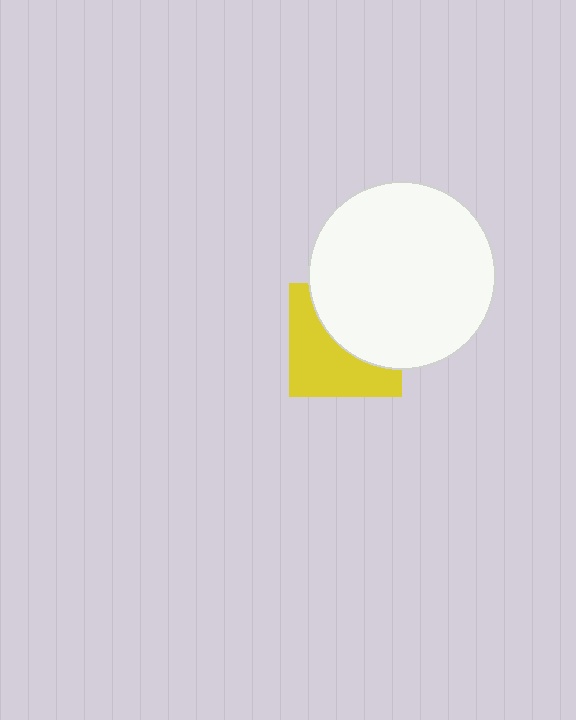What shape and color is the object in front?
The object in front is a white circle.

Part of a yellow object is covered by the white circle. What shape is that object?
It is a square.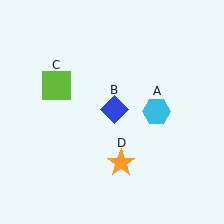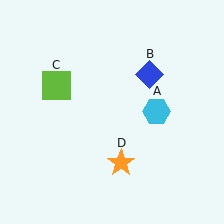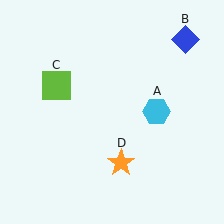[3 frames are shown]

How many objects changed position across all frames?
1 object changed position: blue diamond (object B).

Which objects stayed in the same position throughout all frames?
Cyan hexagon (object A) and lime square (object C) and orange star (object D) remained stationary.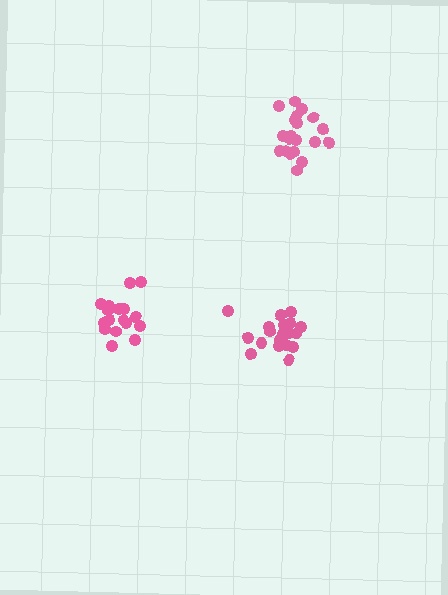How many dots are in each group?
Group 1: 20 dots, Group 2: 19 dots, Group 3: 17 dots (56 total).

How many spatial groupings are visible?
There are 3 spatial groupings.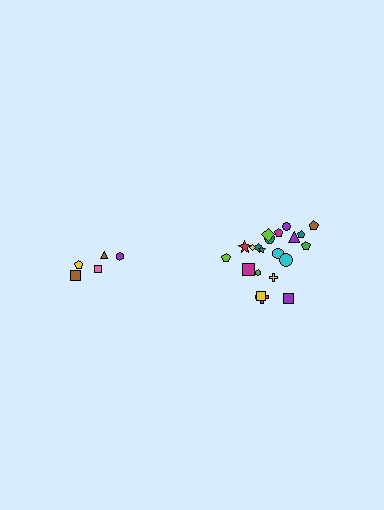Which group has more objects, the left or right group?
The right group.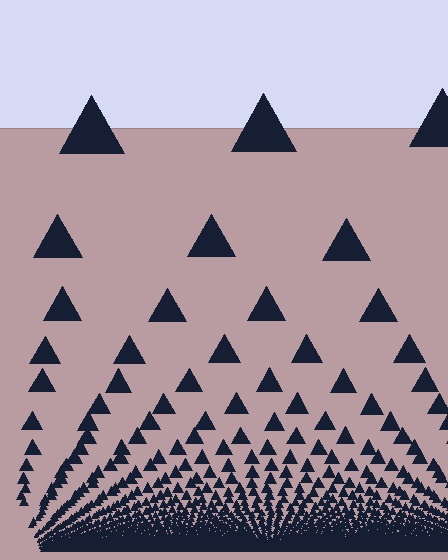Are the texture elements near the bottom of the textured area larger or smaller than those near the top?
Smaller. The gradient is inverted — elements near the bottom are smaller and denser.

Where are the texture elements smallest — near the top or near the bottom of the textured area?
Near the bottom.